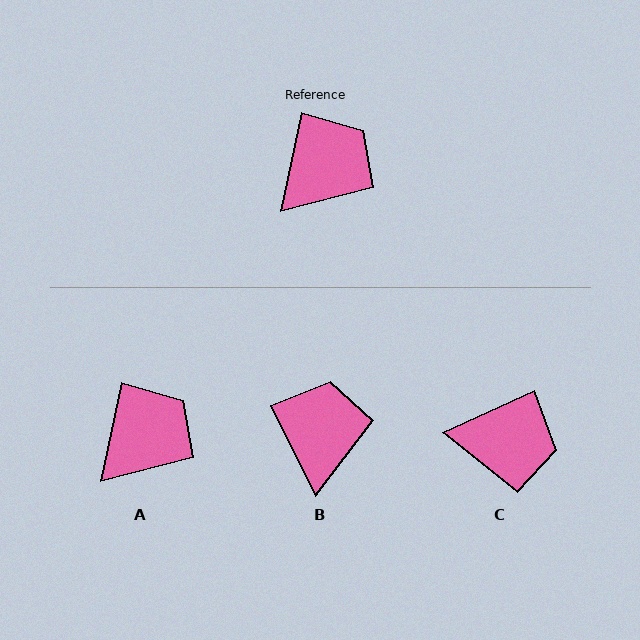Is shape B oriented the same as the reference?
No, it is off by about 38 degrees.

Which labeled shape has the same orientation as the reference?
A.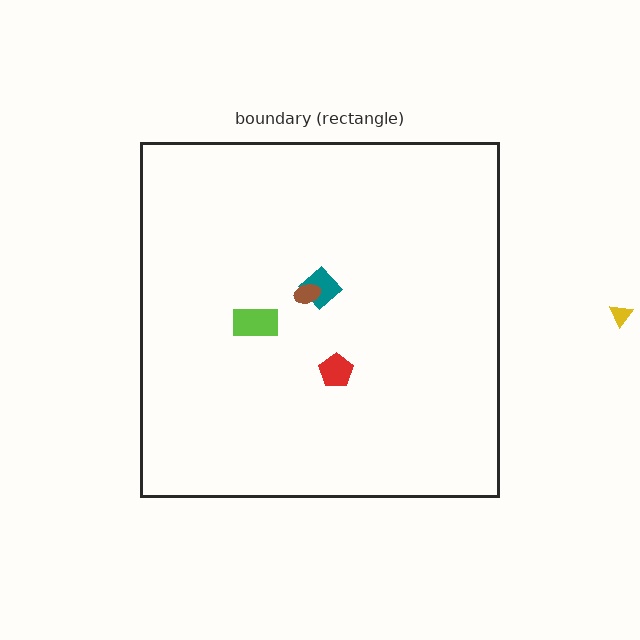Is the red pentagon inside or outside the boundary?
Inside.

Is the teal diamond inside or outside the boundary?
Inside.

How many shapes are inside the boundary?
4 inside, 1 outside.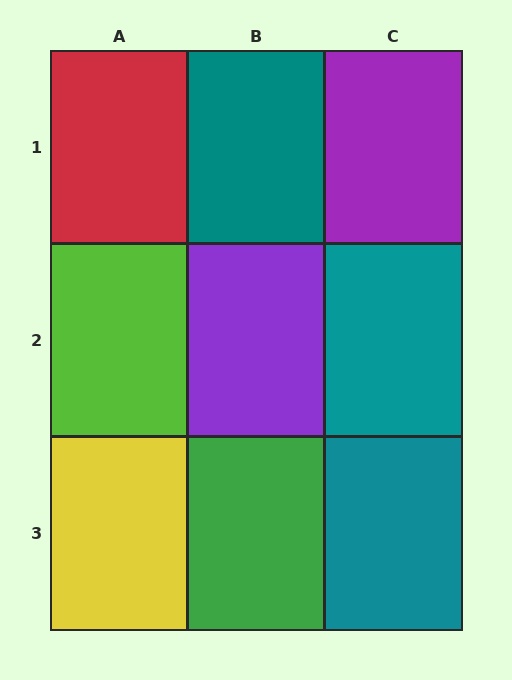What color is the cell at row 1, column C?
Purple.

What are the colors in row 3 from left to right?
Yellow, green, teal.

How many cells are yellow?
1 cell is yellow.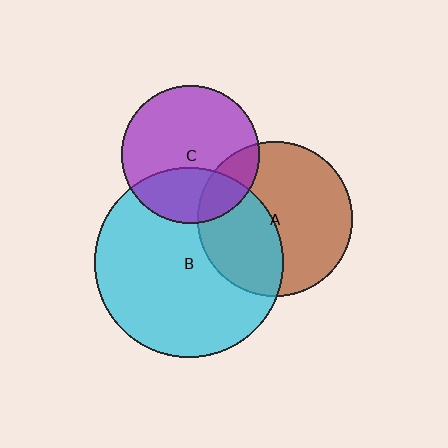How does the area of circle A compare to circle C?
Approximately 1.3 times.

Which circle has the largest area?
Circle B (cyan).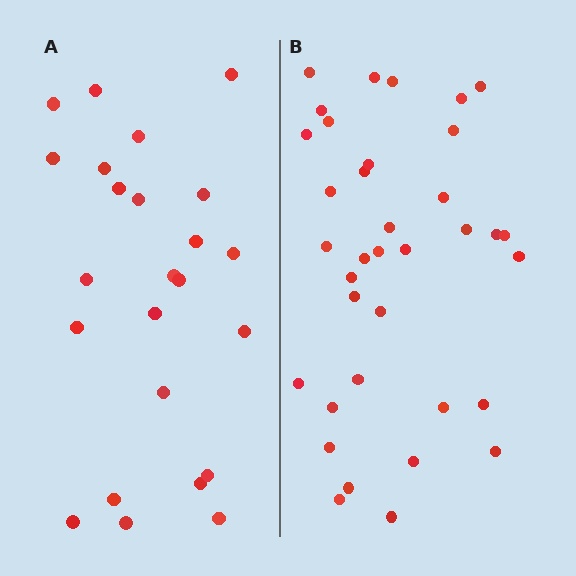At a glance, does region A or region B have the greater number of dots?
Region B (the right region) has more dots.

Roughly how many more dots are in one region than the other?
Region B has roughly 12 or so more dots than region A.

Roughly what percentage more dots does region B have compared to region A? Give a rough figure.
About 50% more.